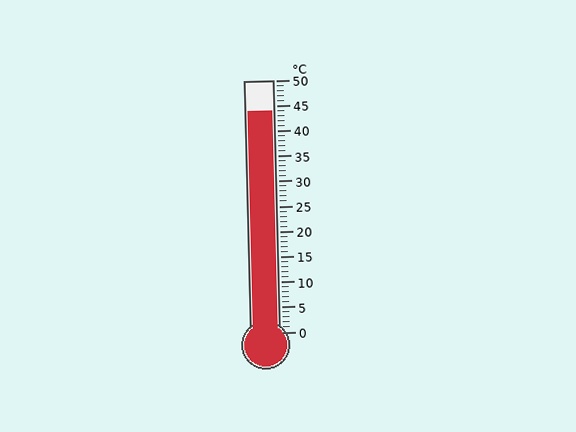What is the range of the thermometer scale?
The thermometer scale ranges from 0°C to 50°C.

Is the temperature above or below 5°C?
The temperature is above 5°C.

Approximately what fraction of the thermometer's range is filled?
The thermometer is filled to approximately 90% of its range.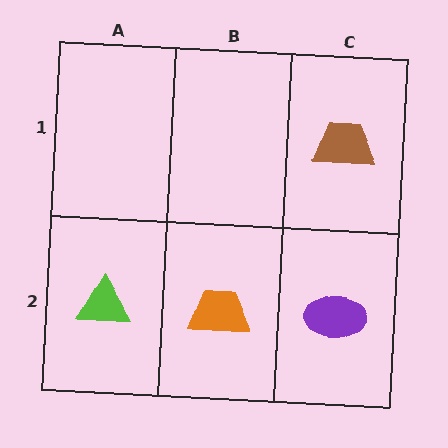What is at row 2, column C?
A purple ellipse.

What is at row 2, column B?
An orange trapezoid.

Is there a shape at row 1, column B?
No, that cell is empty.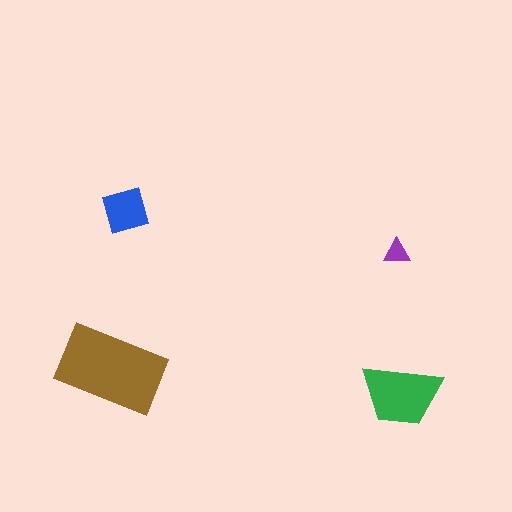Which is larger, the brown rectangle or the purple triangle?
The brown rectangle.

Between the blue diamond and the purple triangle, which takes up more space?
The blue diamond.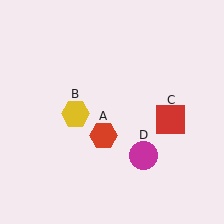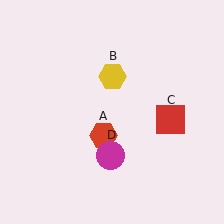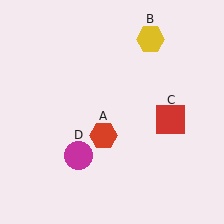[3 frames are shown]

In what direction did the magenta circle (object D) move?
The magenta circle (object D) moved left.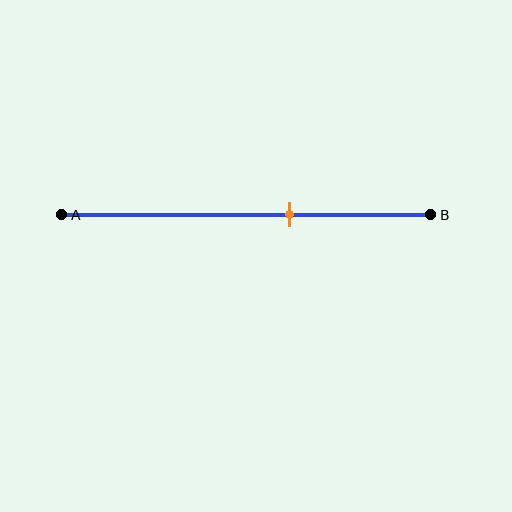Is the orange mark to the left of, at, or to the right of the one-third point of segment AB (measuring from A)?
The orange mark is to the right of the one-third point of segment AB.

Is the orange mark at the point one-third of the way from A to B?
No, the mark is at about 60% from A, not at the 33% one-third point.